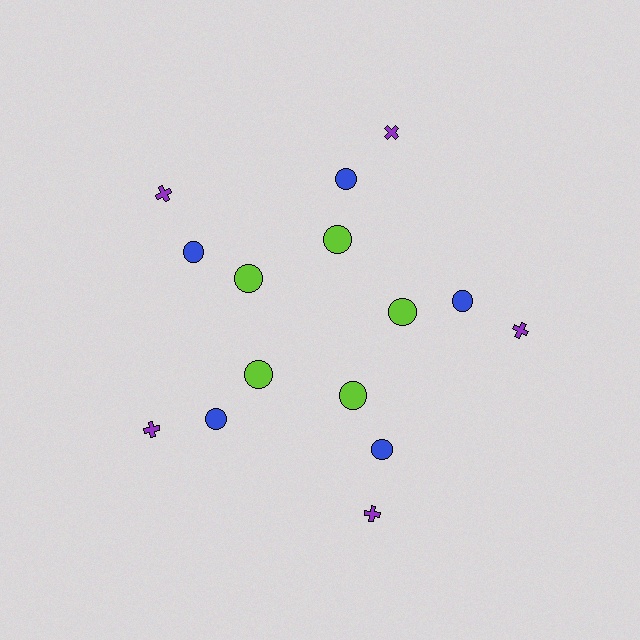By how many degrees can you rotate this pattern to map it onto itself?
The pattern maps onto itself every 72 degrees of rotation.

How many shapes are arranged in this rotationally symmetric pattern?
There are 15 shapes, arranged in 5 groups of 3.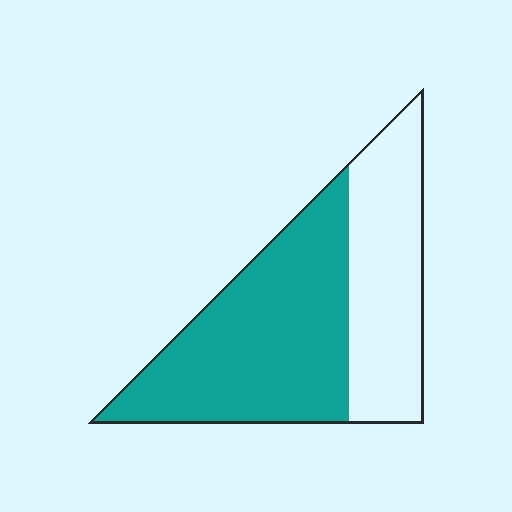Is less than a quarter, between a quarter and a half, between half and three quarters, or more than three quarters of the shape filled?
Between half and three quarters.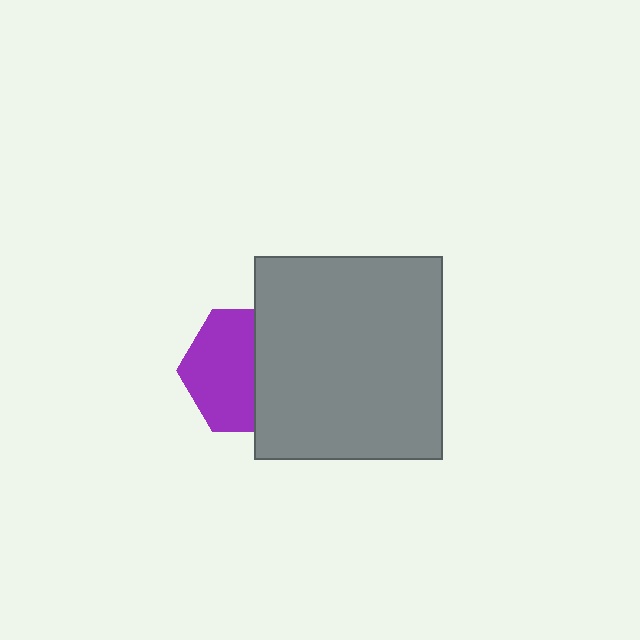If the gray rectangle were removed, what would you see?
You would see the complete purple hexagon.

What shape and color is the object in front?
The object in front is a gray rectangle.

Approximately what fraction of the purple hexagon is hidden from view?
Roughly 45% of the purple hexagon is hidden behind the gray rectangle.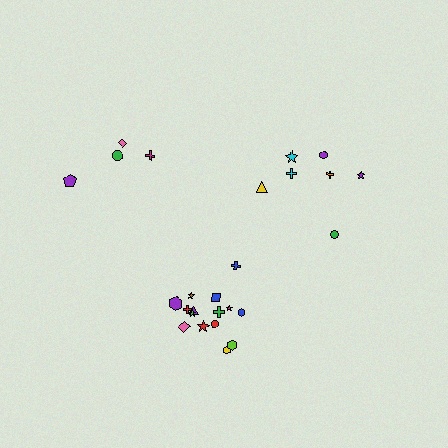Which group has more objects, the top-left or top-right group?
The top-right group.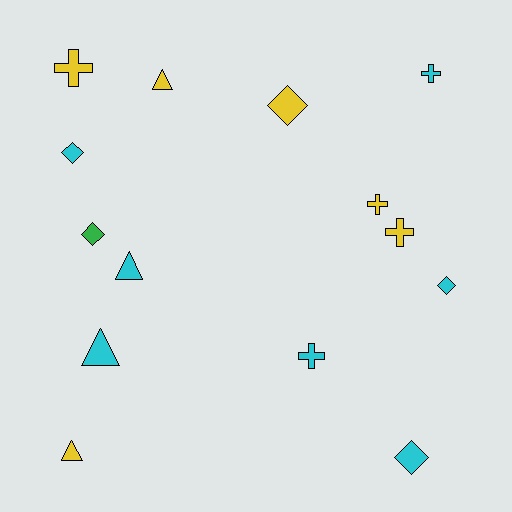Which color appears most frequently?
Cyan, with 7 objects.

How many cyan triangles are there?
There are 2 cyan triangles.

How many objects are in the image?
There are 14 objects.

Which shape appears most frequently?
Diamond, with 5 objects.